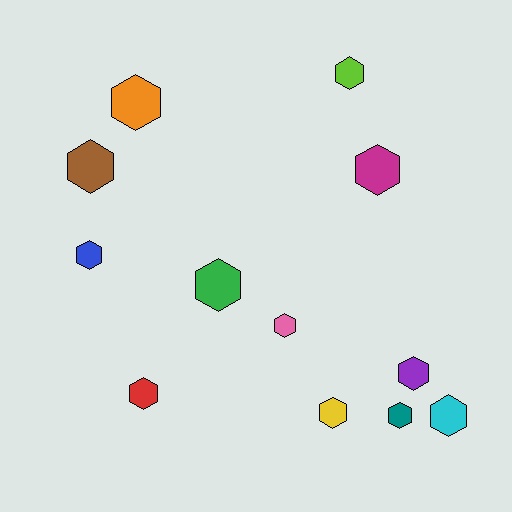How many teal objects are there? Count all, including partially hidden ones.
There is 1 teal object.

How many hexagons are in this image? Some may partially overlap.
There are 12 hexagons.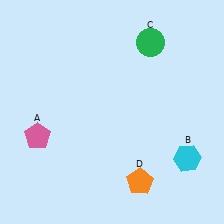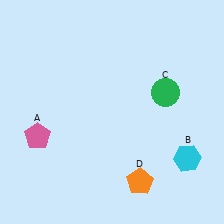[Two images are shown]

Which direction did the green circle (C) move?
The green circle (C) moved down.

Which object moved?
The green circle (C) moved down.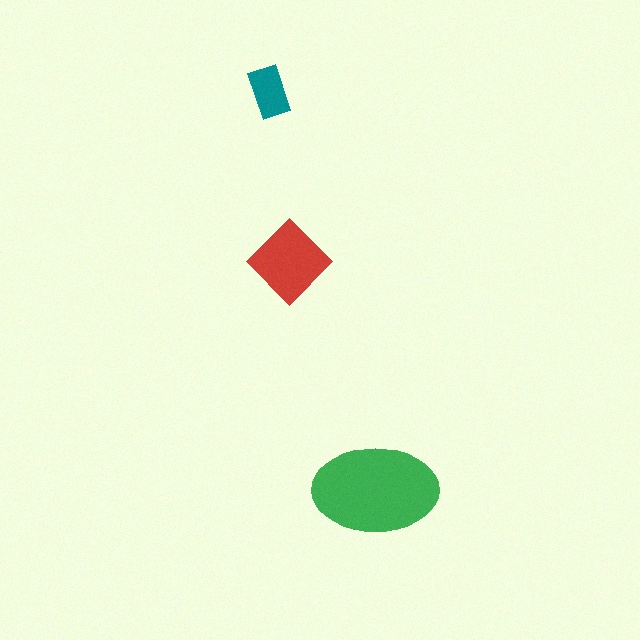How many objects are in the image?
There are 3 objects in the image.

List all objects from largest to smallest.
The green ellipse, the red diamond, the teal rectangle.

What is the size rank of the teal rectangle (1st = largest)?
3rd.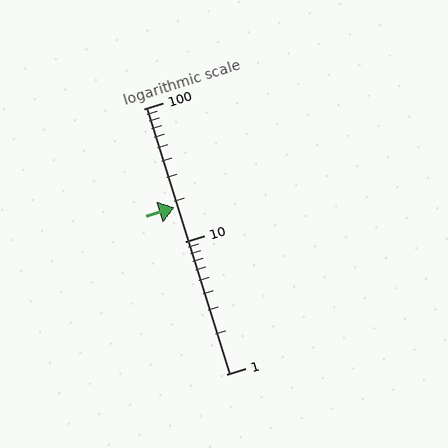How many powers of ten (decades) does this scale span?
The scale spans 2 decades, from 1 to 100.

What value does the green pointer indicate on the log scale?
The pointer indicates approximately 18.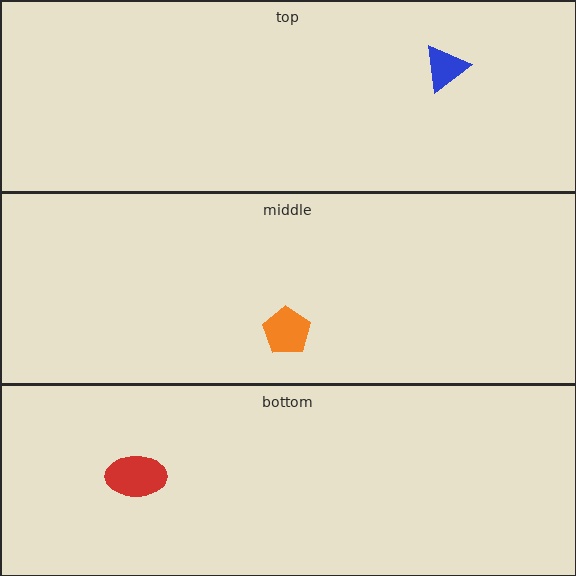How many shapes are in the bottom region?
1.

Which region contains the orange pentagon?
The middle region.